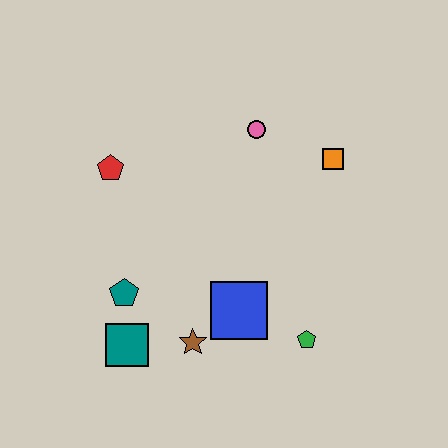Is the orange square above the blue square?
Yes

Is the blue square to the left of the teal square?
No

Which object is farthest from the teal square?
The orange square is farthest from the teal square.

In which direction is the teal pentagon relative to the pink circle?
The teal pentagon is below the pink circle.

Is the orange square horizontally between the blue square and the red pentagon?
No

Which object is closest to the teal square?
The teal pentagon is closest to the teal square.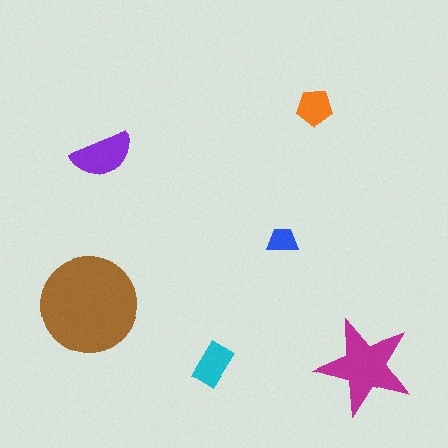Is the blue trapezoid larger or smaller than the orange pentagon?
Smaller.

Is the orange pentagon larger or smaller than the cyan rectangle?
Smaller.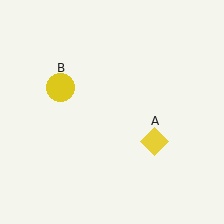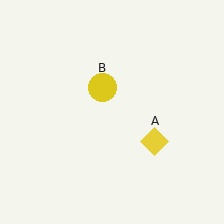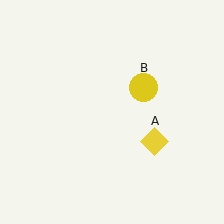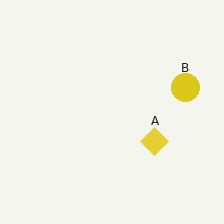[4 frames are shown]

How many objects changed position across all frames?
1 object changed position: yellow circle (object B).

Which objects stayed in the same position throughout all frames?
Yellow diamond (object A) remained stationary.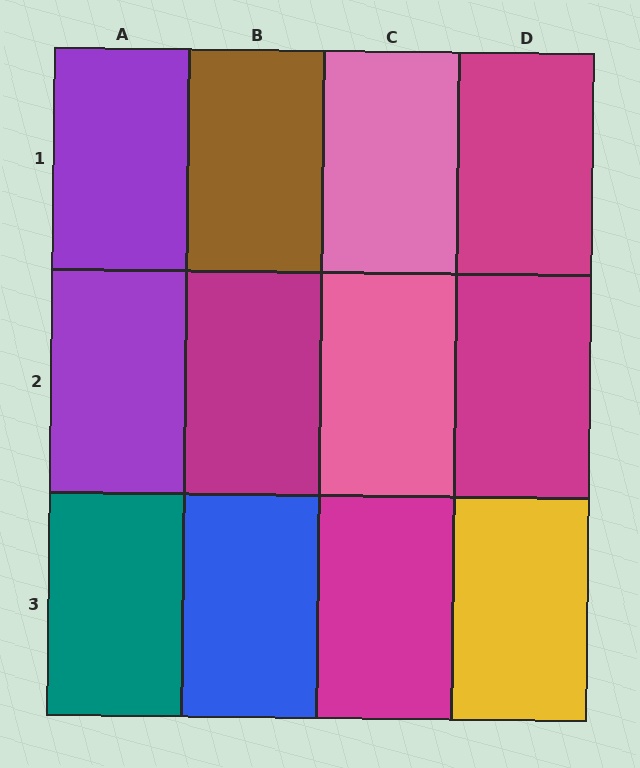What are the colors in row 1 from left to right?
Purple, brown, pink, magenta.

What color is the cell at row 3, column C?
Magenta.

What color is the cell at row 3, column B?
Blue.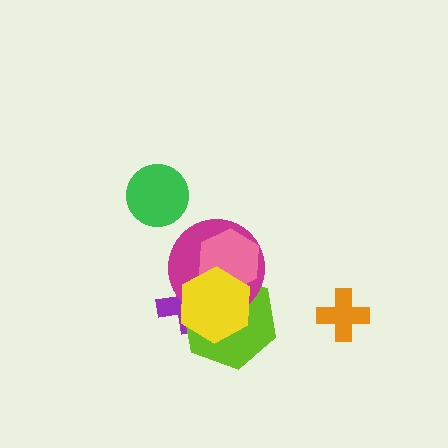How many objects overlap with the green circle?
0 objects overlap with the green circle.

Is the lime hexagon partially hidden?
Yes, it is partially covered by another shape.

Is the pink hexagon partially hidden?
Yes, it is partially covered by another shape.